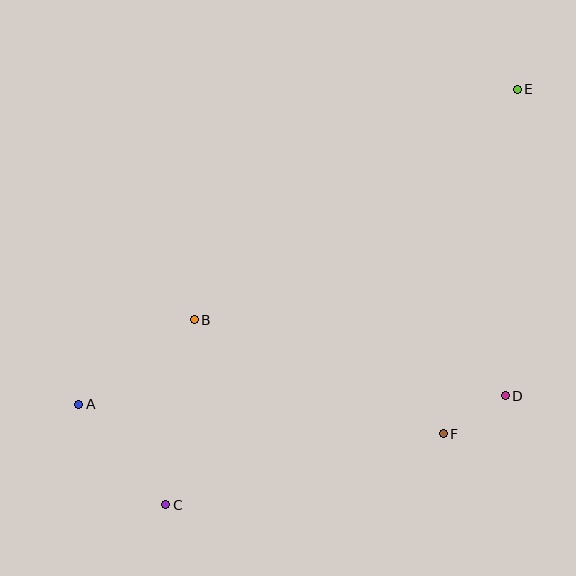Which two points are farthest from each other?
Points C and E are farthest from each other.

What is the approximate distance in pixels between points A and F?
The distance between A and F is approximately 366 pixels.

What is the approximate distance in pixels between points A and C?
The distance between A and C is approximately 133 pixels.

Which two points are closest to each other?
Points D and F are closest to each other.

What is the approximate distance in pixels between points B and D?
The distance between B and D is approximately 320 pixels.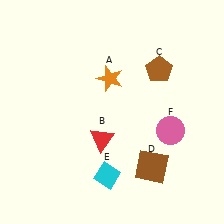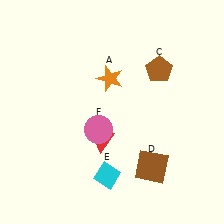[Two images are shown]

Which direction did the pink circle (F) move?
The pink circle (F) moved left.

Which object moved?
The pink circle (F) moved left.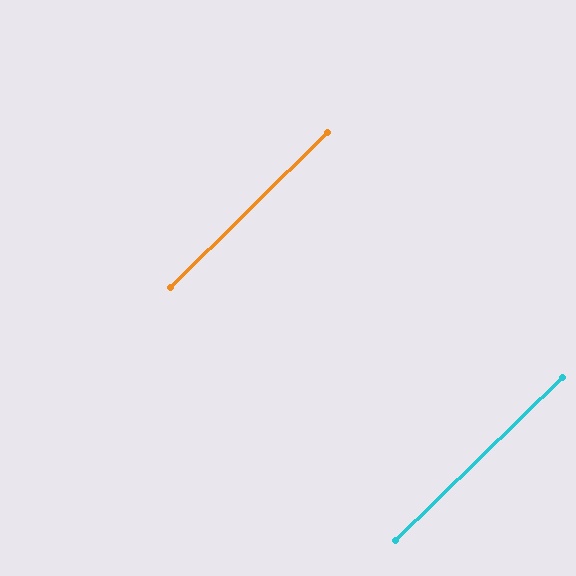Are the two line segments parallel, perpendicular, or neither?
Parallel — their directions differ by only 0.2°.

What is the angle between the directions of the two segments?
Approximately 0 degrees.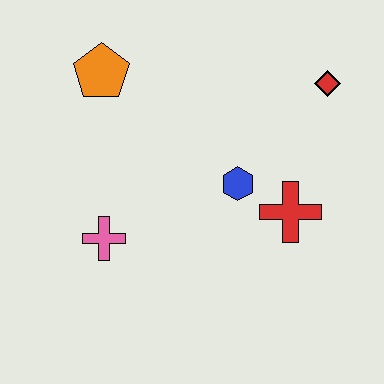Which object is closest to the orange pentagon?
The pink cross is closest to the orange pentagon.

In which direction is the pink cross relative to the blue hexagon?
The pink cross is to the left of the blue hexagon.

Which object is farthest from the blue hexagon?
The orange pentagon is farthest from the blue hexagon.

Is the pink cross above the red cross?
No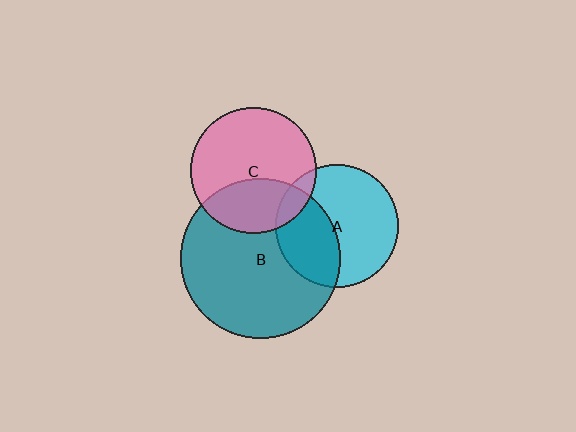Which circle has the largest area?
Circle B (teal).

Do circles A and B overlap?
Yes.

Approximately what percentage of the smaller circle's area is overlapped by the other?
Approximately 40%.